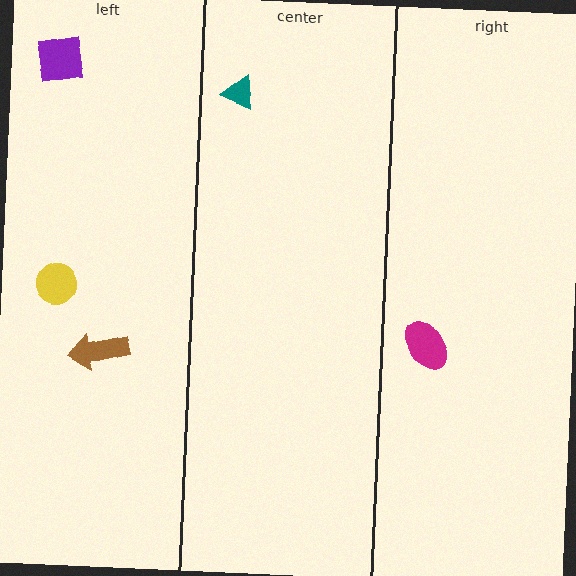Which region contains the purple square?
The left region.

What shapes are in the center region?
The teal triangle.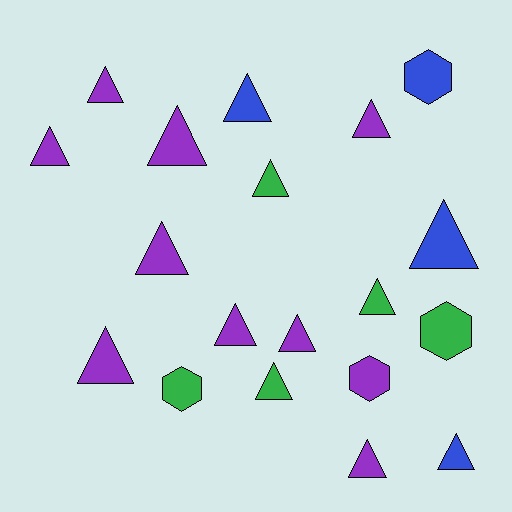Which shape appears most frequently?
Triangle, with 15 objects.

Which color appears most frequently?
Purple, with 10 objects.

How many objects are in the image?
There are 19 objects.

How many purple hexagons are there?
There is 1 purple hexagon.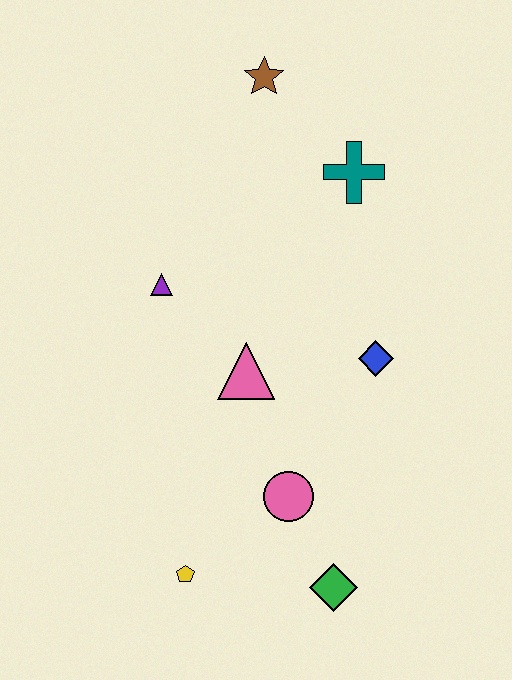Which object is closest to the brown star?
The teal cross is closest to the brown star.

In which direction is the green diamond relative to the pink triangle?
The green diamond is below the pink triangle.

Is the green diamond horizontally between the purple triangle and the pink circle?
No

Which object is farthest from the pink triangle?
The brown star is farthest from the pink triangle.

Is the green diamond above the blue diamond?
No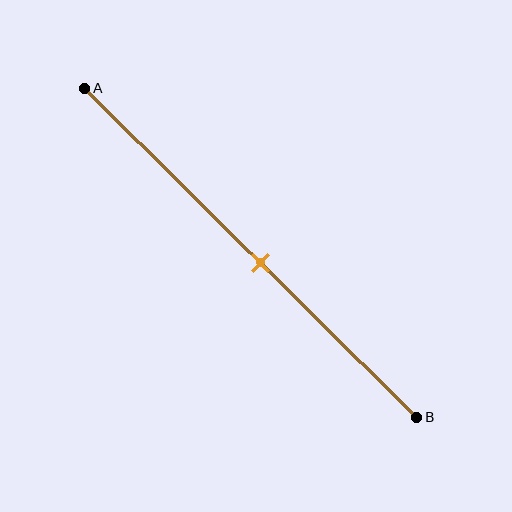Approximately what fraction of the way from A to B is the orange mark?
The orange mark is approximately 55% of the way from A to B.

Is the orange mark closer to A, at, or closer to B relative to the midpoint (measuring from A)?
The orange mark is closer to point B than the midpoint of segment AB.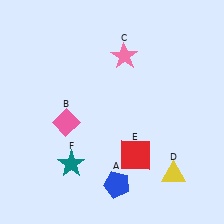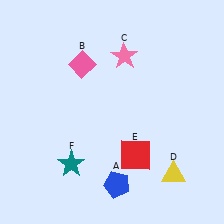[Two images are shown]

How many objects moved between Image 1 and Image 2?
1 object moved between the two images.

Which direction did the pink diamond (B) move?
The pink diamond (B) moved up.